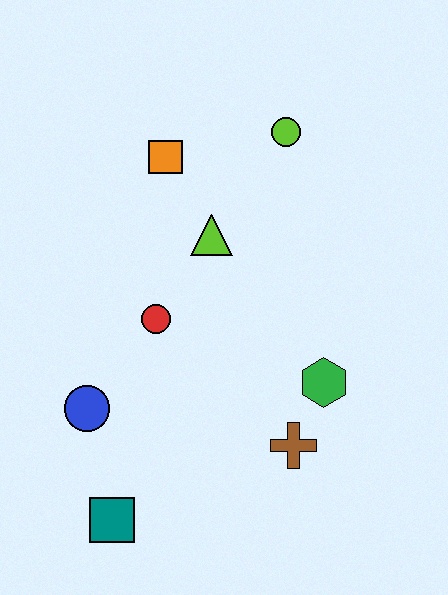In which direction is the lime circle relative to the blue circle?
The lime circle is above the blue circle.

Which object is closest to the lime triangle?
The orange square is closest to the lime triangle.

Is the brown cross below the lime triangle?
Yes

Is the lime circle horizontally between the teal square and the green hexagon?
Yes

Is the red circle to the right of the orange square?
No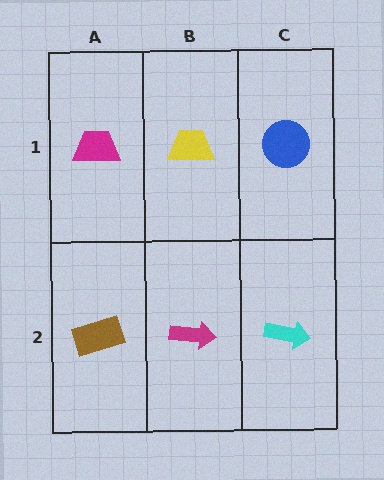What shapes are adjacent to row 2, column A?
A magenta trapezoid (row 1, column A), a magenta arrow (row 2, column B).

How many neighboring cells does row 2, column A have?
2.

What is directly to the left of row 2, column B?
A brown rectangle.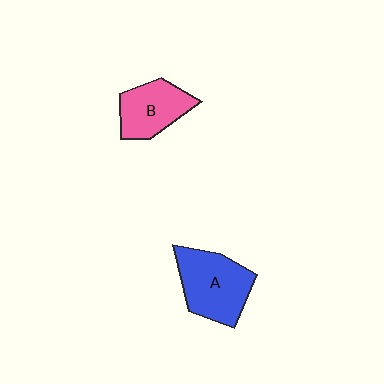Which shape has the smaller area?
Shape B (pink).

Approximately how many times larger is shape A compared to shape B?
Approximately 1.3 times.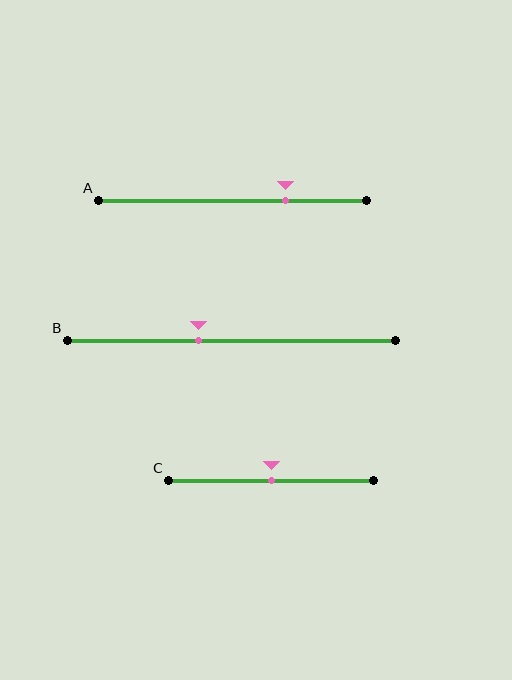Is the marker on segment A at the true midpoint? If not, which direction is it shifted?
No, the marker on segment A is shifted to the right by about 20% of the segment length.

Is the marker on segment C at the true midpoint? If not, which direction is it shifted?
Yes, the marker on segment C is at the true midpoint.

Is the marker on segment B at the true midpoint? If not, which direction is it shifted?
No, the marker on segment B is shifted to the left by about 10% of the segment length.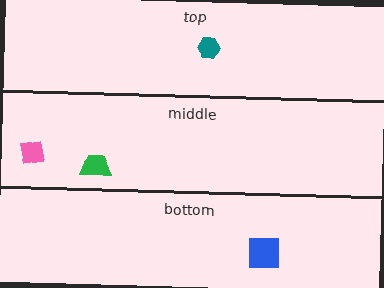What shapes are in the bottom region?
The blue square.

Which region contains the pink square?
The middle region.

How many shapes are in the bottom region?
1.